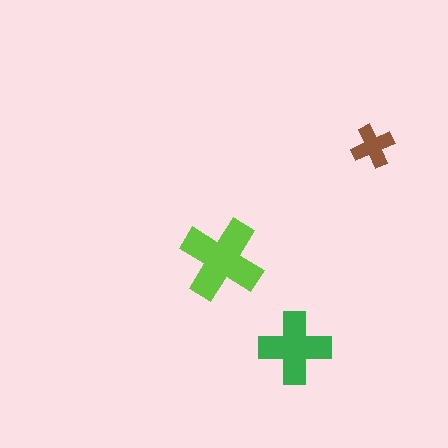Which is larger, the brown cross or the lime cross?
The lime one.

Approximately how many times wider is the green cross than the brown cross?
About 1.5 times wider.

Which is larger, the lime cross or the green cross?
The lime one.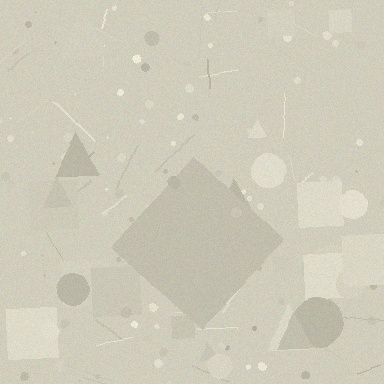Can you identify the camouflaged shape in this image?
The camouflaged shape is a diamond.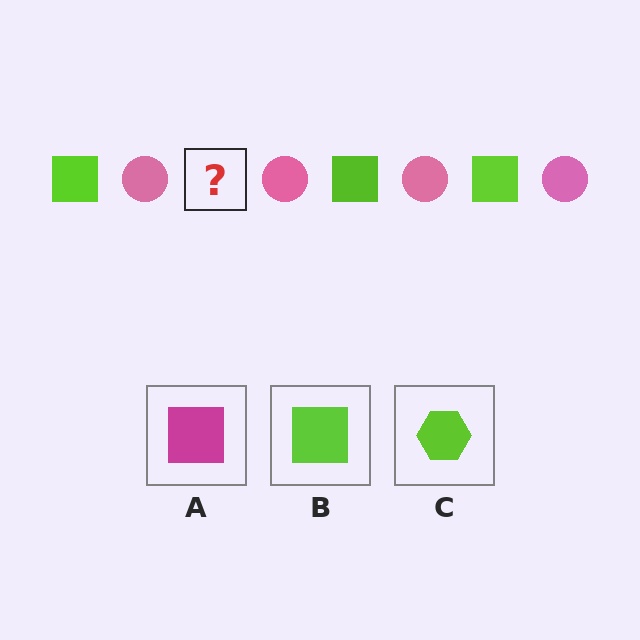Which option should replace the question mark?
Option B.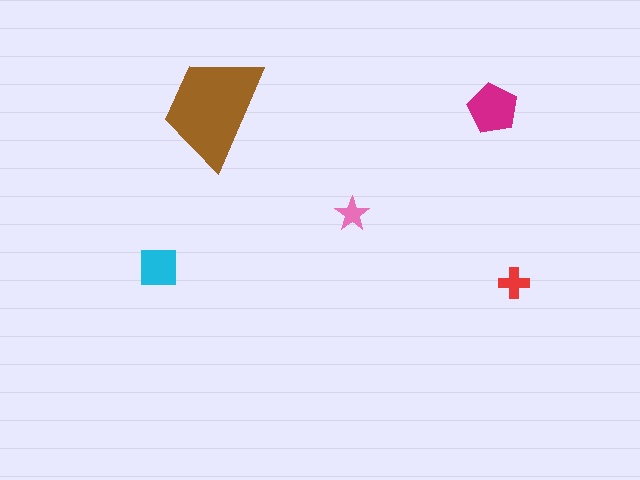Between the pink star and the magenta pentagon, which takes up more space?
The magenta pentagon.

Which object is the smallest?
The pink star.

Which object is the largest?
The brown trapezoid.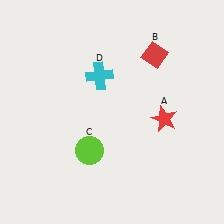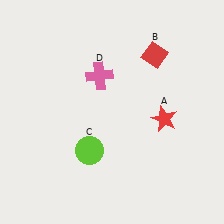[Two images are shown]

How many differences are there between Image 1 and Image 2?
There is 1 difference between the two images.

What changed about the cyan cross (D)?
In Image 1, D is cyan. In Image 2, it changed to pink.